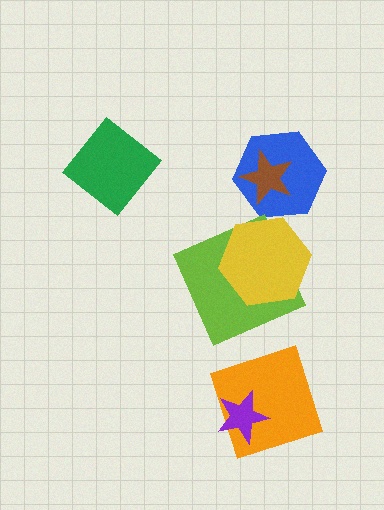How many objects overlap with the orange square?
1 object overlaps with the orange square.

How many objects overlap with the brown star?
1 object overlaps with the brown star.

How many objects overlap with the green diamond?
0 objects overlap with the green diamond.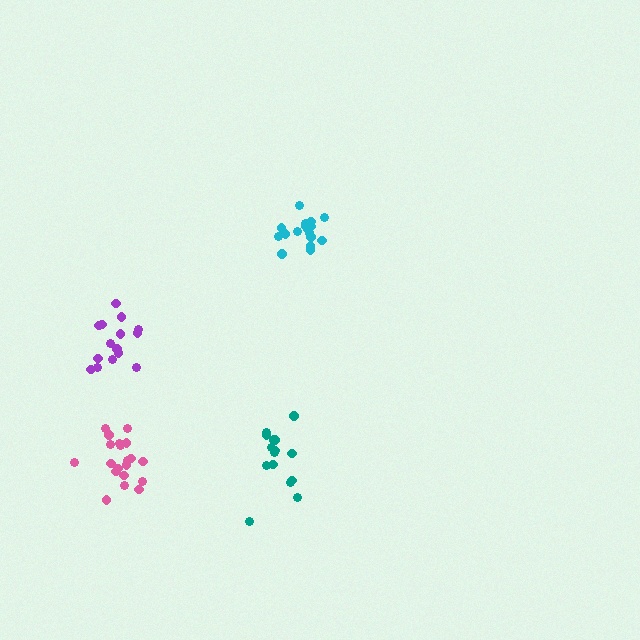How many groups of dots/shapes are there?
There are 4 groups.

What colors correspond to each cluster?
The clusters are colored: purple, pink, cyan, teal.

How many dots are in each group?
Group 1: 15 dots, Group 2: 20 dots, Group 3: 17 dots, Group 4: 15 dots (67 total).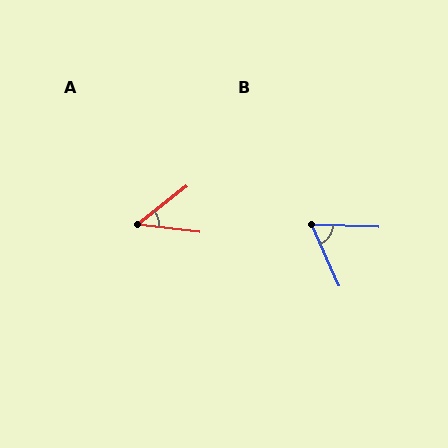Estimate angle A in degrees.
Approximately 45 degrees.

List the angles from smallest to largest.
A (45°), B (64°).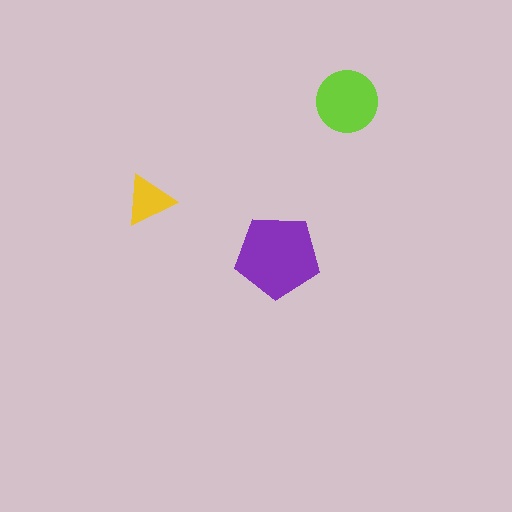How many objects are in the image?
There are 3 objects in the image.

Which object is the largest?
The purple pentagon.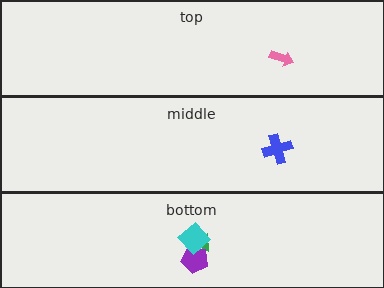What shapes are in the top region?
The pink arrow.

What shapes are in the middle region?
The blue cross.